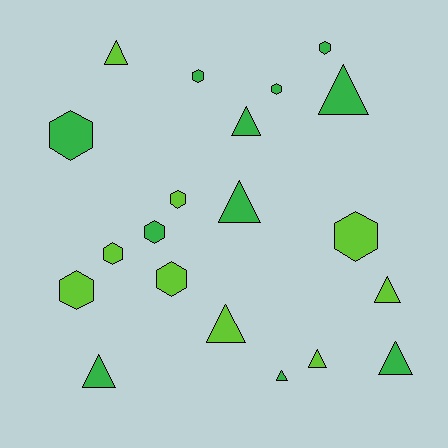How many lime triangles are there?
There are 4 lime triangles.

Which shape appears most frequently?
Hexagon, with 10 objects.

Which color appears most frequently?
Green, with 11 objects.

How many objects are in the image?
There are 20 objects.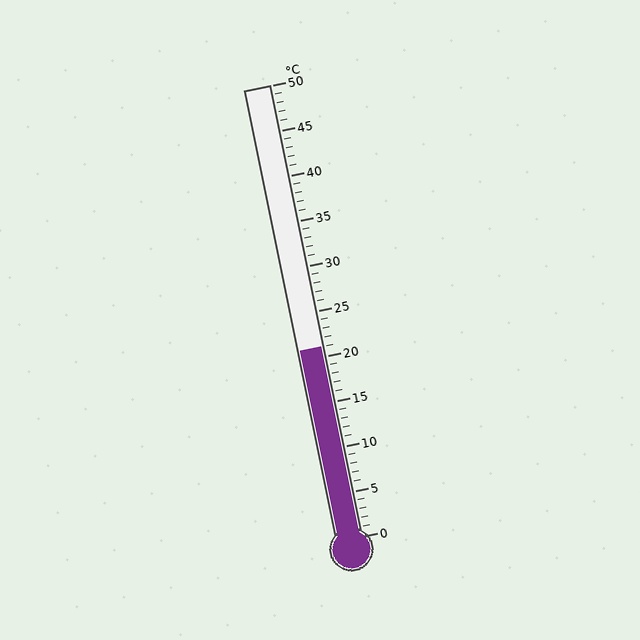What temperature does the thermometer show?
The thermometer shows approximately 21°C.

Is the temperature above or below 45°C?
The temperature is below 45°C.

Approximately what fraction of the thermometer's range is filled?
The thermometer is filled to approximately 40% of its range.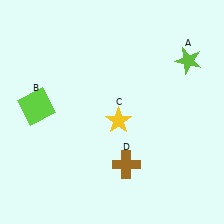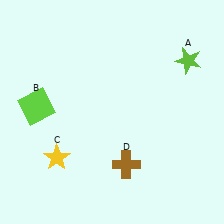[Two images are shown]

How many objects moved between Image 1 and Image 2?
1 object moved between the two images.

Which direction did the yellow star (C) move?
The yellow star (C) moved left.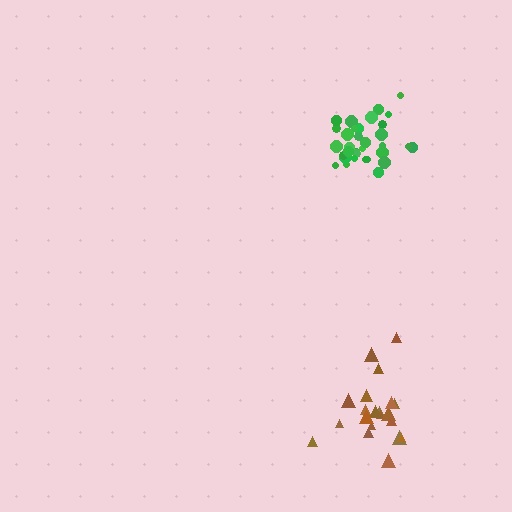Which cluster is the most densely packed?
Green.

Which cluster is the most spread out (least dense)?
Brown.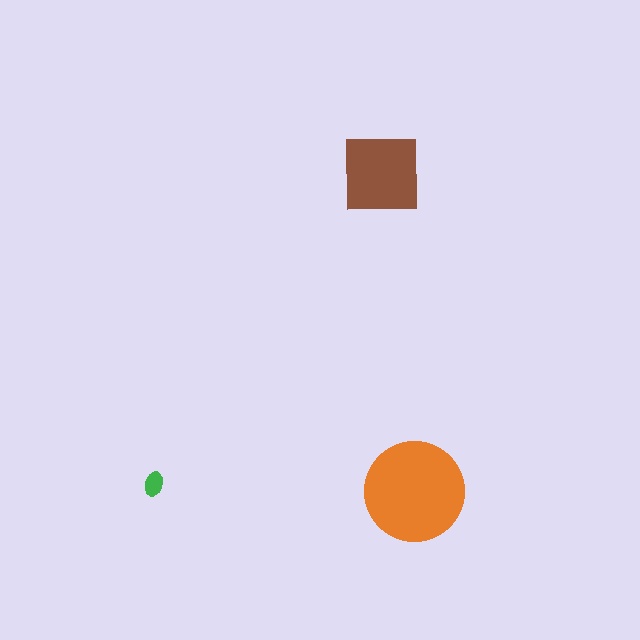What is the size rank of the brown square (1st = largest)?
2nd.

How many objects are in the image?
There are 3 objects in the image.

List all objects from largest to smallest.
The orange circle, the brown square, the green ellipse.